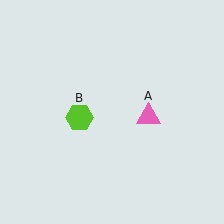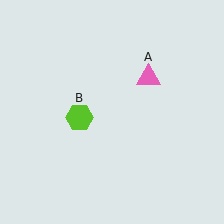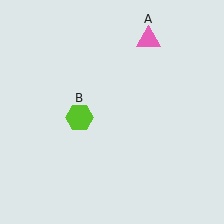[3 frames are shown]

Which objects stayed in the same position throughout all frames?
Lime hexagon (object B) remained stationary.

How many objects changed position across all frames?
1 object changed position: pink triangle (object A).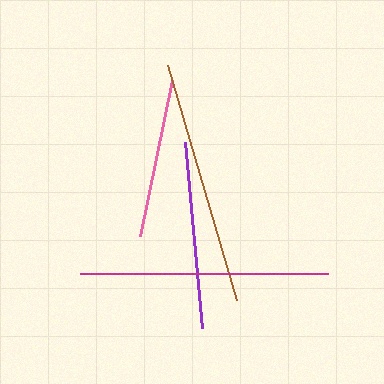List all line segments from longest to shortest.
From longest to shortest: magenta, brown, purple, pink.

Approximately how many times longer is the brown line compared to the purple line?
The brown line is approximately 1.3 times the length of the purple line.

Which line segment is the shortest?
The pink line is the shortest at approximately 159 pixels.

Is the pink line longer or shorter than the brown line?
The brown line is longer than the pink line.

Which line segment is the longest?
The magenta line is the longest at approximately 248 pixels.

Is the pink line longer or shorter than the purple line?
The purple line is longer than the pink line.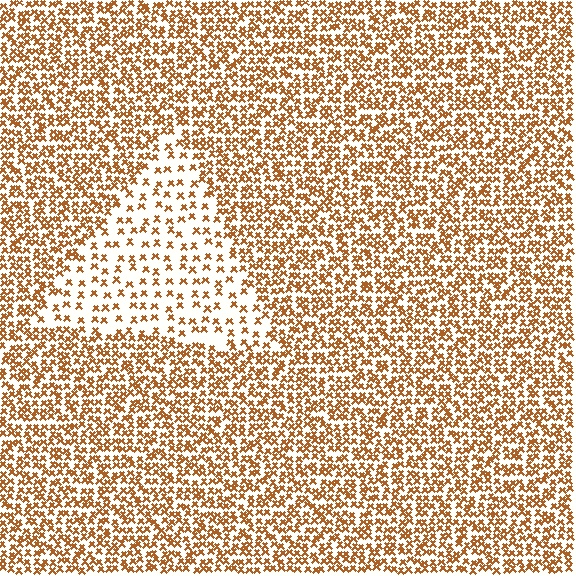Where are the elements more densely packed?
The elements are more densely packed outside the triangle boundary.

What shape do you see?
I see a triangle.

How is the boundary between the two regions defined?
The boundary is defined by a change in element density (approximately 2.5x ratio). All elements are the same color, size, and shape.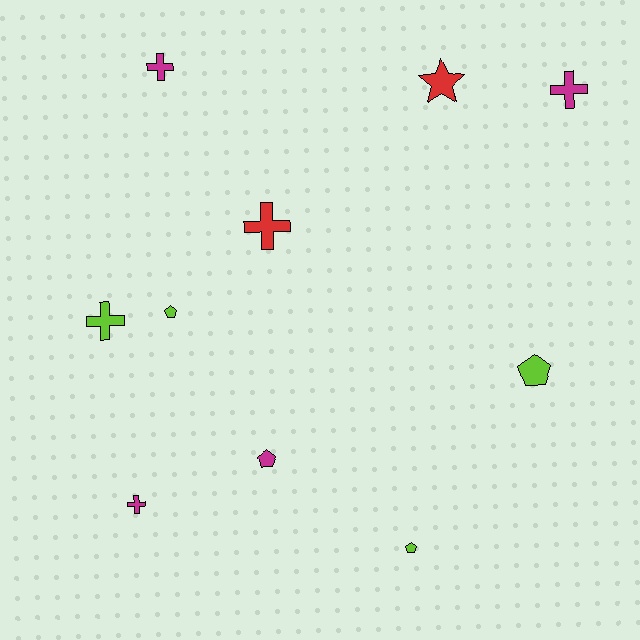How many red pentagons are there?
There are no red pentagons.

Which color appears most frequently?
Magenta, with 4 objects.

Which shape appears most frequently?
Cross, with 5 objects.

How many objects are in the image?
There are 10 objects.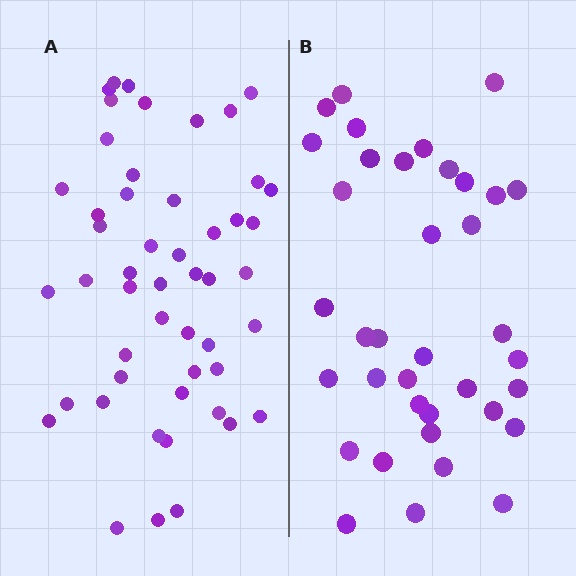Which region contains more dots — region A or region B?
Region A (the left region) has more dots.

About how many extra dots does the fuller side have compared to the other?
Region A has approximately 15 more dots than region B.